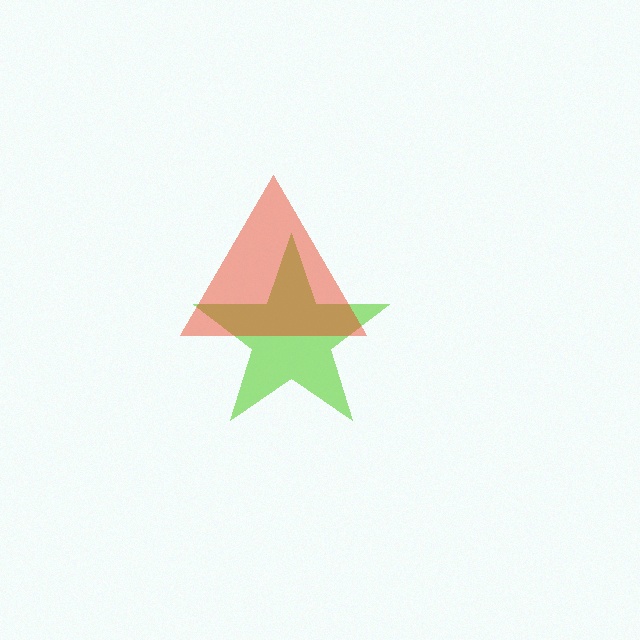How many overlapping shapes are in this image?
There are 2 overlapping shapes in the image.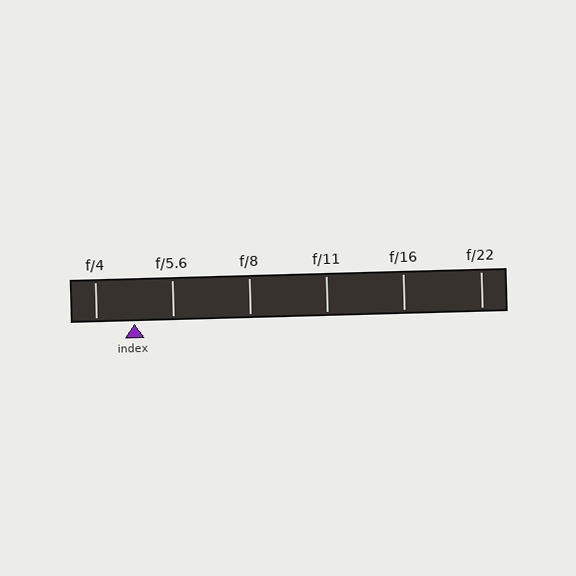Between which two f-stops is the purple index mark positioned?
The index mark is between f/4 and f/5.6.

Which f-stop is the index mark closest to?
The index mark is closest to f/4.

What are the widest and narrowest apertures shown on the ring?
The widest aperture shown is f/4 and the narrowest is f/22.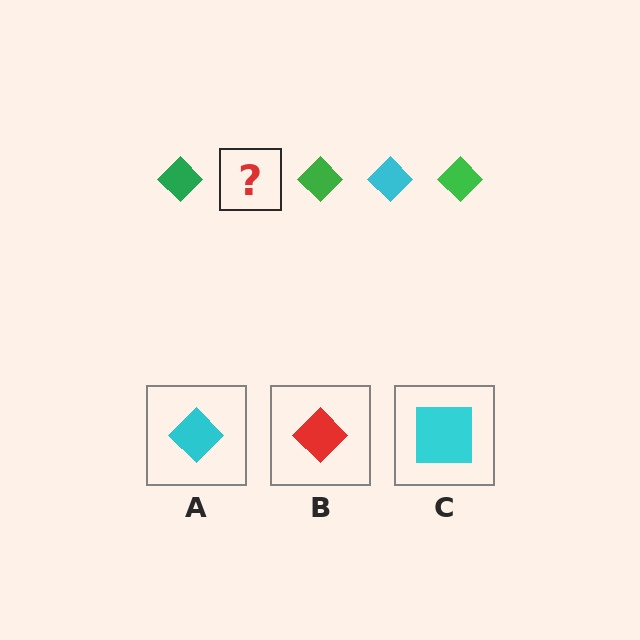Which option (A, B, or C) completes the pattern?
A.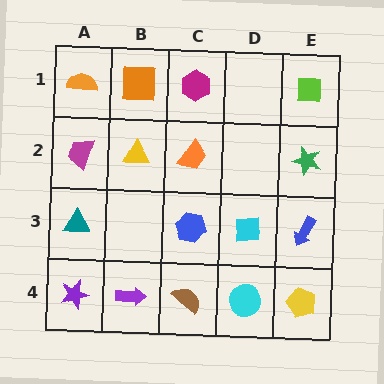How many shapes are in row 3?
4 shapes.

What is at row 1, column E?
A lime square.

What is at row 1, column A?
An orange semicircle.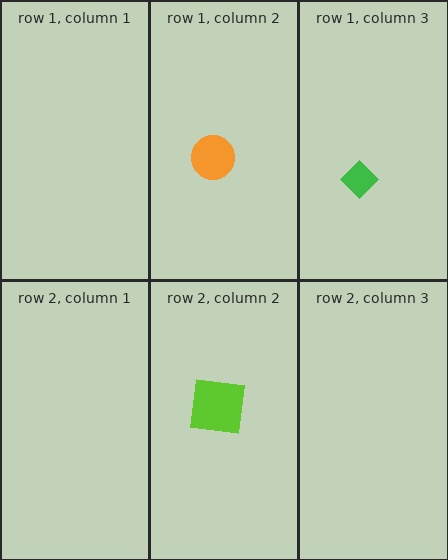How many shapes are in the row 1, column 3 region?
1.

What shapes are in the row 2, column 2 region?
The lime square.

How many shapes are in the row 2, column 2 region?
1.